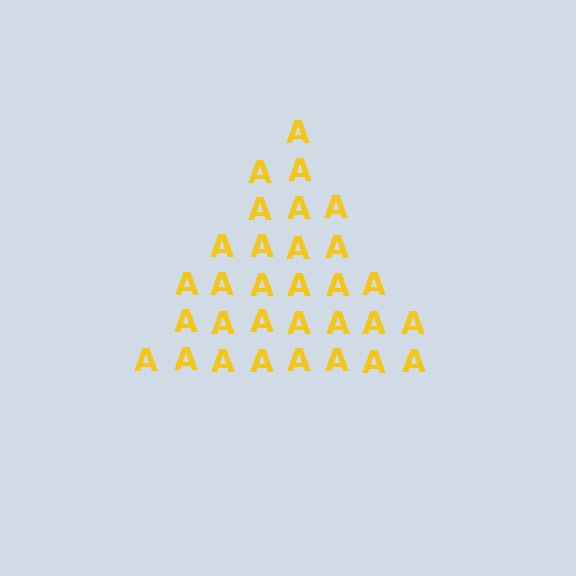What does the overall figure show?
The overall figure shows a triangle.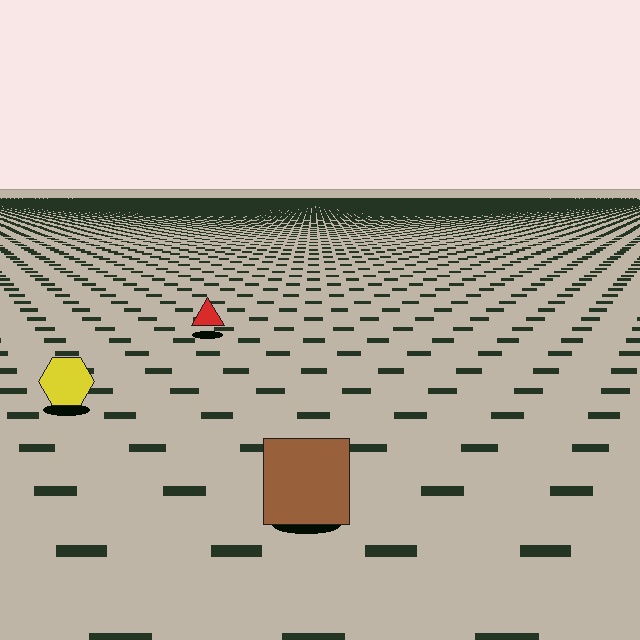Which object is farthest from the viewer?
The red triangle is farthest from the viewer. It appears smaller and the ground texture around it is denser.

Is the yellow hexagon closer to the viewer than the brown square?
No. The brown square is closer — you can tell from the texture gradient: the ground texture is coarser near it.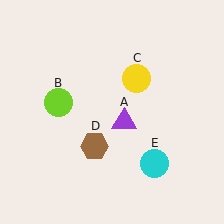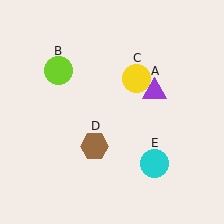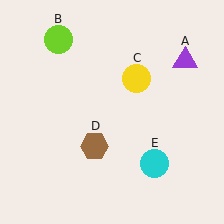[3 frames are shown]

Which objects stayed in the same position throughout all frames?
Yellow circle (object C) and brown hexagon (object D) and cyan circle (object E) remained stationary.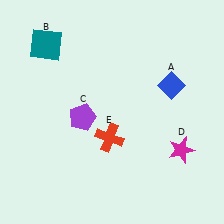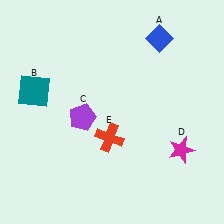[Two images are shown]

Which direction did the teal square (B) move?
The teal square (B) moved down.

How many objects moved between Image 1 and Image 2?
2 objects moved between the two images.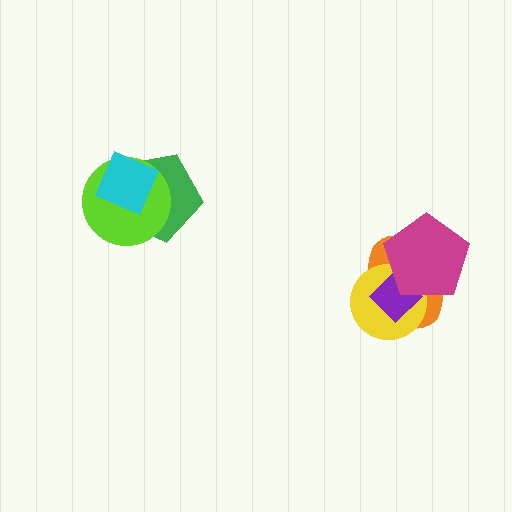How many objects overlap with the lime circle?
2 objects overlap with the lime circle.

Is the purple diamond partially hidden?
Yes, it is partially covered by another shape.